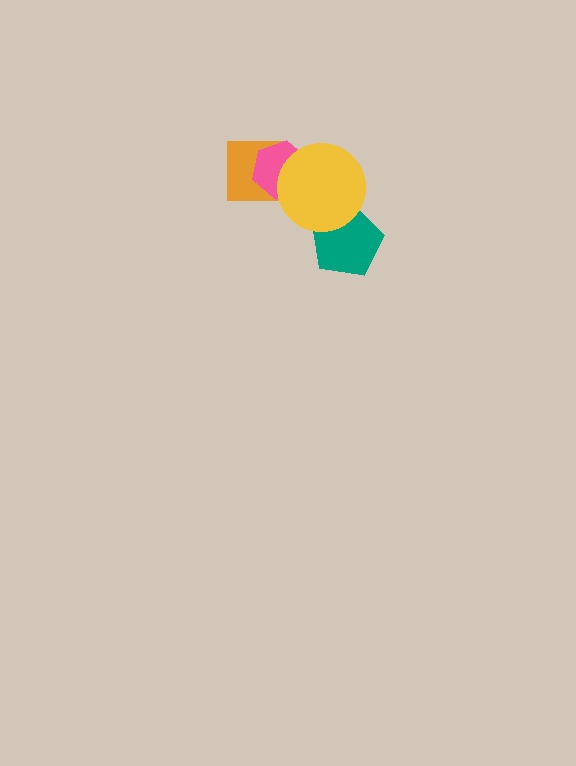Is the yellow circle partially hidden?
No, no other shape covers it.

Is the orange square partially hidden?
Yes, it is partially covered by another shape.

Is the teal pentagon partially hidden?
Yes, it is partially covered by another shape.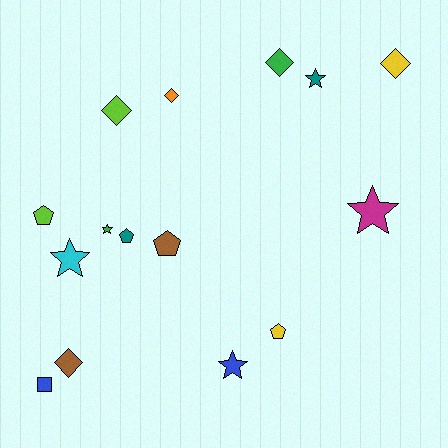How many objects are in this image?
There are 15 objects.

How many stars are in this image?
There are 5 stars.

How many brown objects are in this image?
There are 2 brown objects.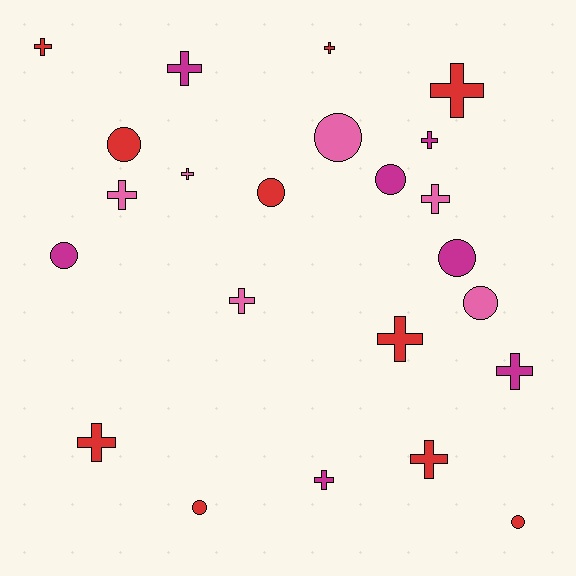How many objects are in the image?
There are 23 objects.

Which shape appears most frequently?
Cross, with 14 objects.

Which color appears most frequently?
Red, with 10 objects.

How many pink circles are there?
There are 2 pink circles.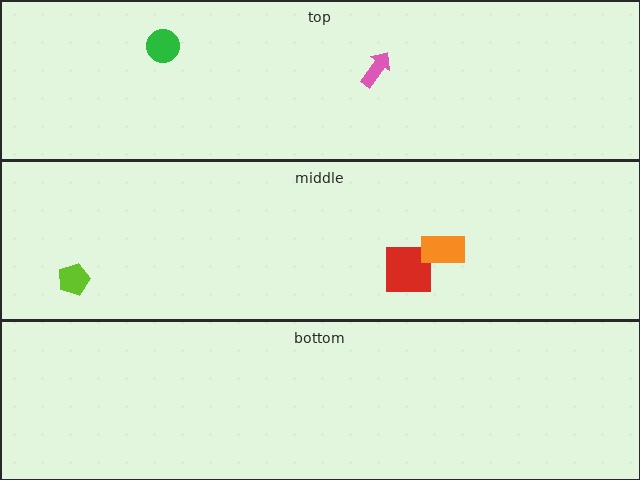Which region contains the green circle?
The top region.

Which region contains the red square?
The middle region.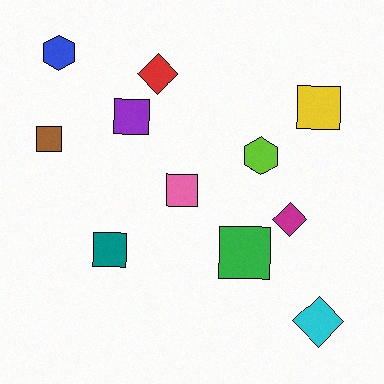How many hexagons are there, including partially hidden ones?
There are 2 hexagons.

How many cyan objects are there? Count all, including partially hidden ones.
There is 1 cyan object.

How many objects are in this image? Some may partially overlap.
There are 11 objects.